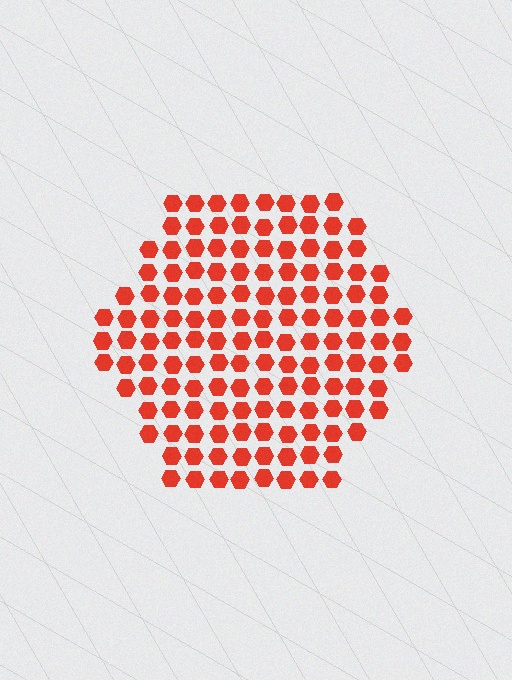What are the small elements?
The small elements are hexagons.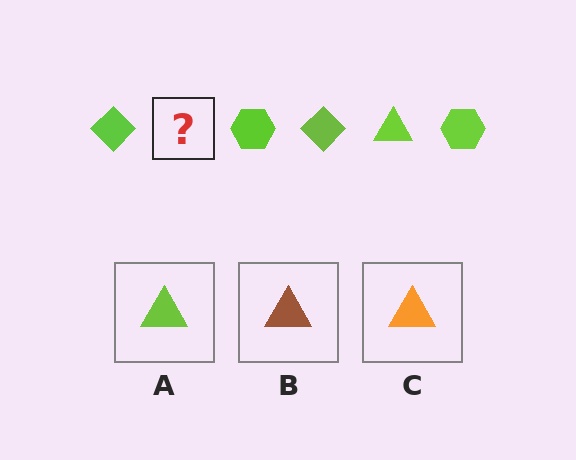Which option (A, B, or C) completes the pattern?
A.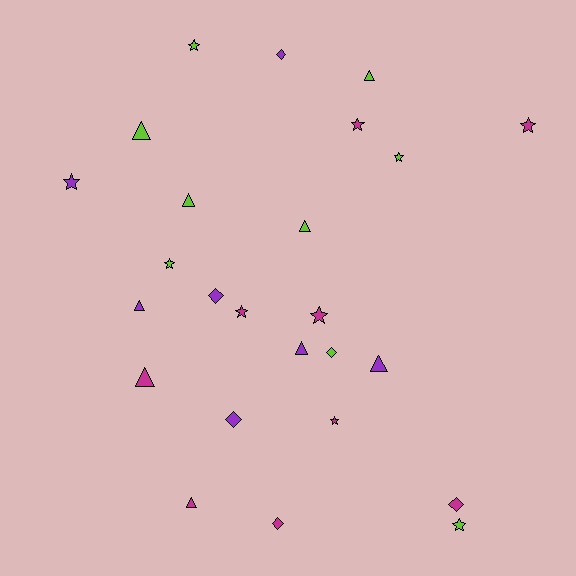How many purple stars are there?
There is 1 purple star.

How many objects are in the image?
There are 25 objects.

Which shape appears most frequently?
Star, with 10 objects.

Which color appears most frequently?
Lime, with 9 objects.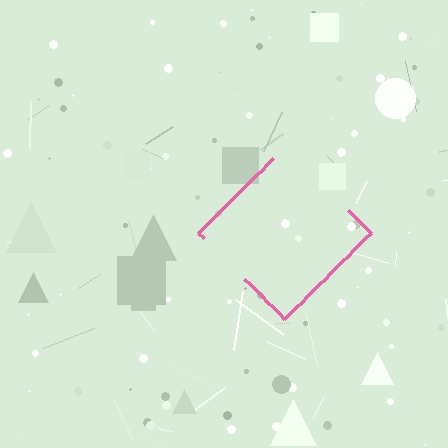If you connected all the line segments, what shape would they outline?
They would outline a diamond.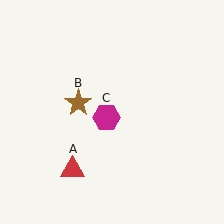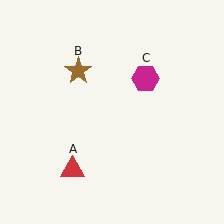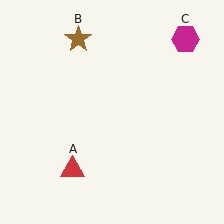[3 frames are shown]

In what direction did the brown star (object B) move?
The brown star (object B) moved up.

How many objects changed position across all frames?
2 objects changed position: brown star (object B), magenta hexagon (object C).